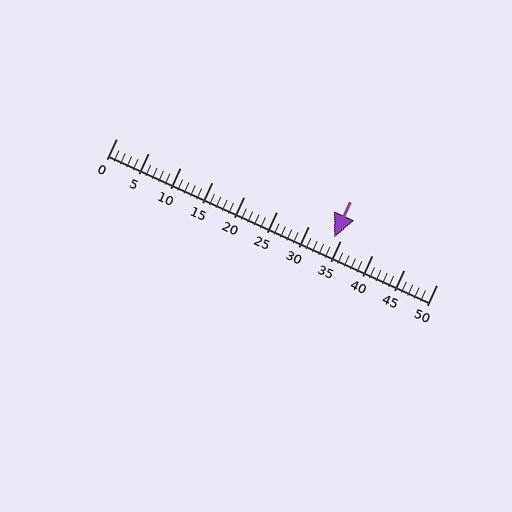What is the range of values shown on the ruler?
The ruler shows values from 0 to 50.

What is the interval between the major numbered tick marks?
The major tick marks are spaced 5 units apart.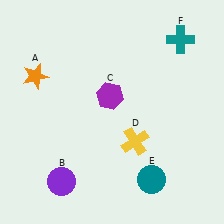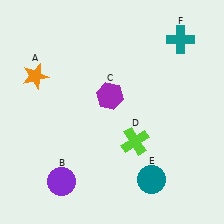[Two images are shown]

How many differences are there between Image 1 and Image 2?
There is 1 difference between the two images.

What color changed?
The cross (D) changed from yellow in Image 1 to lime in Image 2.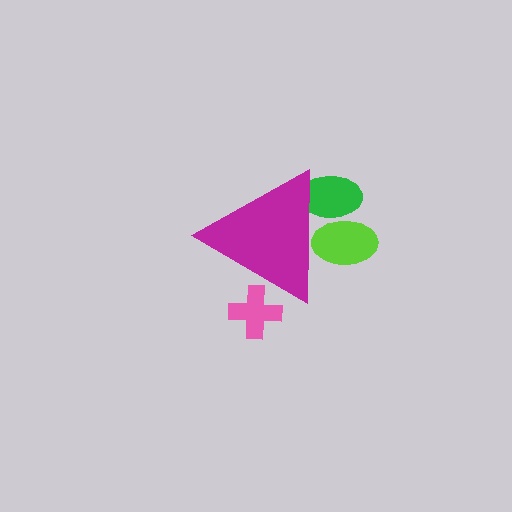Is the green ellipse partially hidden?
Yes, the green ellipse is partially hidden behind the magenta triangle.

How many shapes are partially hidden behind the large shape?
3 shapes are partially hidden.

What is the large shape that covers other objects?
A magenta triangle.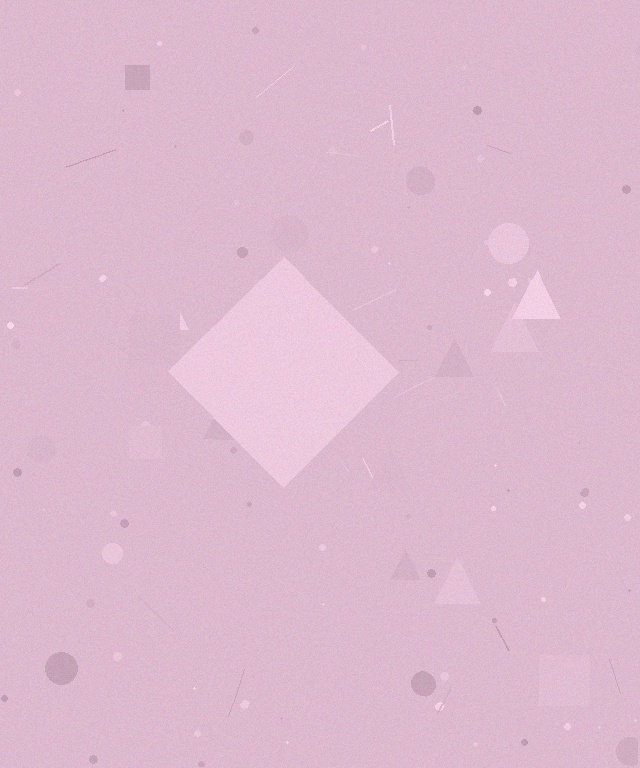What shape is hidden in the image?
A diamond is hidden in the image.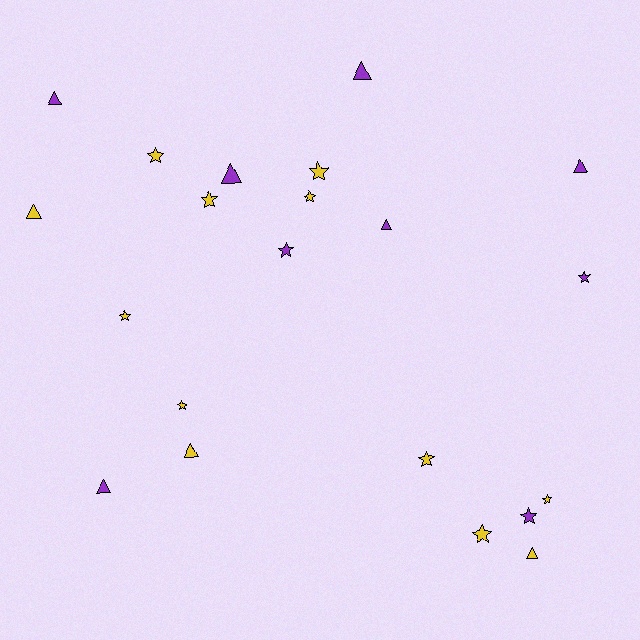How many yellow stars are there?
There are 9 yellow stars.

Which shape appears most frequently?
Star, with 12 objects.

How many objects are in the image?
There are 21 objects.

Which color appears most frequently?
Yellow, with 12 objects.